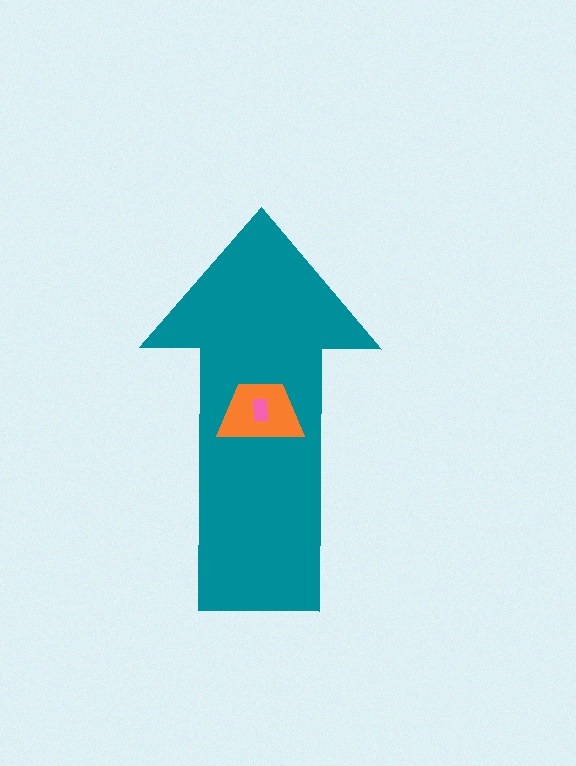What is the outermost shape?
The teal arrow.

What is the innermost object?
The pink rectangle.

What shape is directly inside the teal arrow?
The orange trapezoid.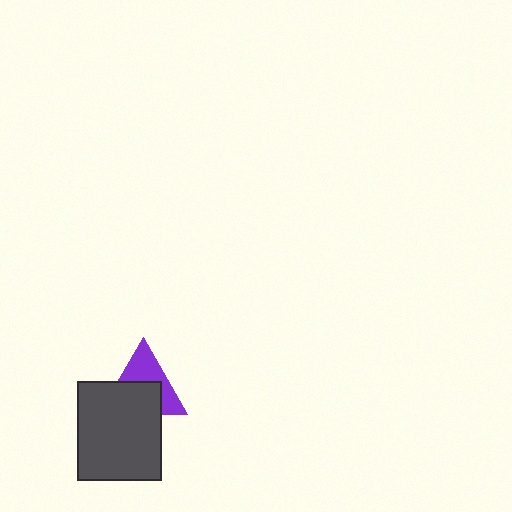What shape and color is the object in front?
The object in front is a dark gray rectangle.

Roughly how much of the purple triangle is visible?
About half of it is visible (roughly 49%).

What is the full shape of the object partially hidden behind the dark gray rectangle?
The partially hidden object is a purple triangle.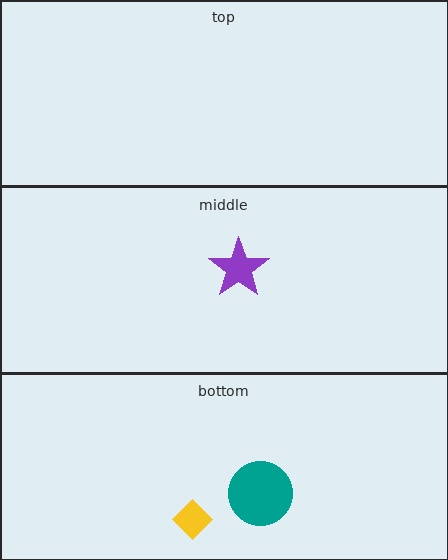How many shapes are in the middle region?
1.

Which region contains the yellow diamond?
The bottom region.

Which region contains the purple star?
The middle region.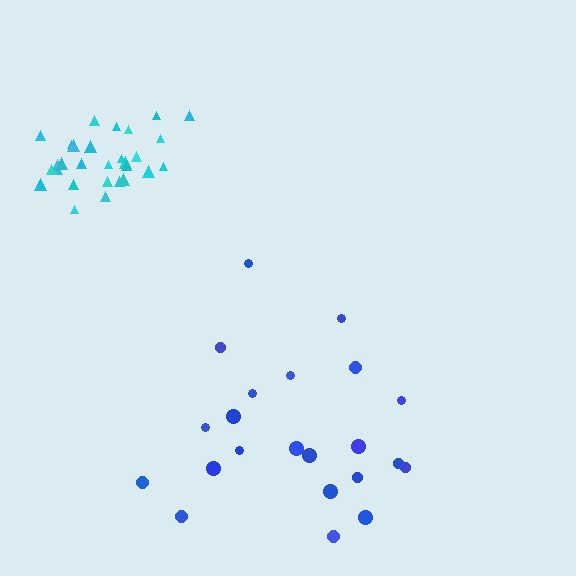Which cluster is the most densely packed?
Cyan.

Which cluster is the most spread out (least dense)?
Blue.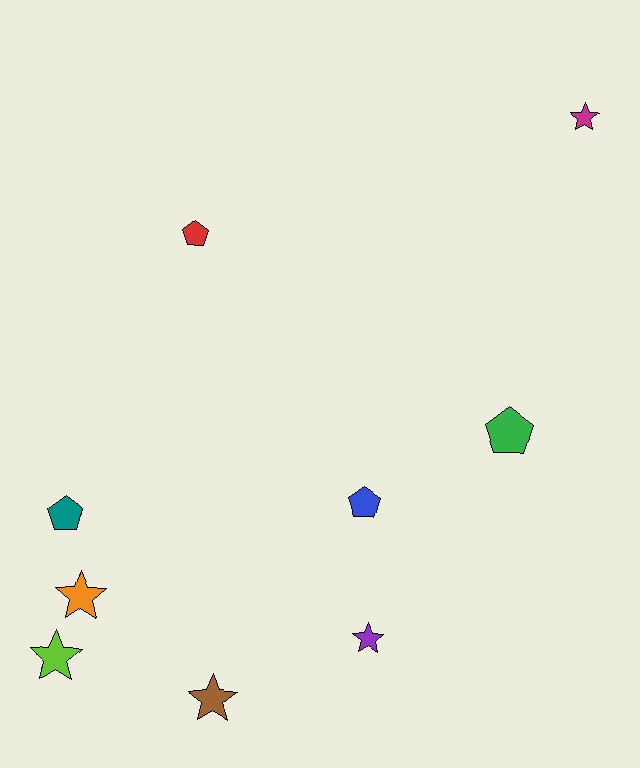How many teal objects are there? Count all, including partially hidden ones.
There is 1 teal object.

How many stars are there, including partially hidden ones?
There are 5 stars.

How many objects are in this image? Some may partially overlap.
There are 9 objects.